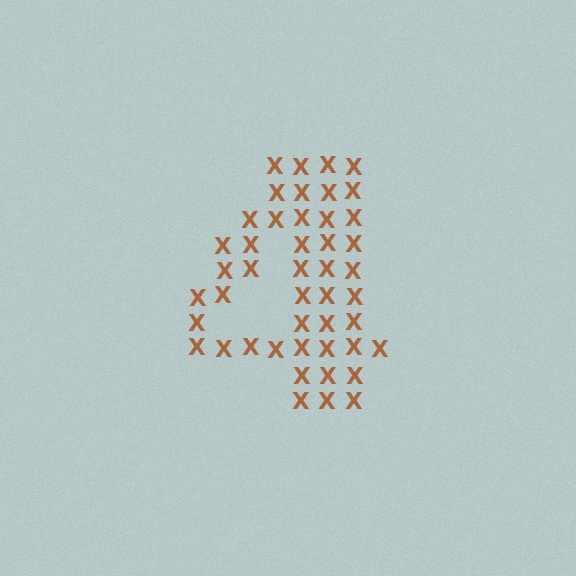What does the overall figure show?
The overall figure shows the digit 4.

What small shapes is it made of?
It is made of small letter X's.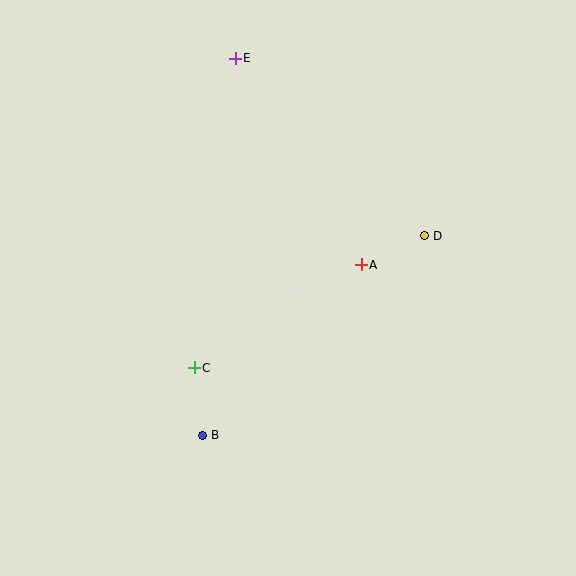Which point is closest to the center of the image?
Point A at (361, 265) is closest to the center.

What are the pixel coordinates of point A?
Point A is at (361, 265).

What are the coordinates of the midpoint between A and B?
The midpoint between A and B is at (282, 350).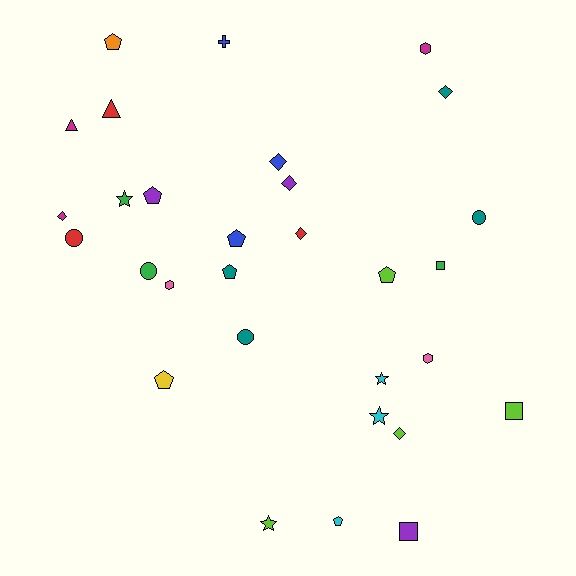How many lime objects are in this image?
There are 4 lime objects.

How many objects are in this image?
There are 30 objects.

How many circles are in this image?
There are 4 circles.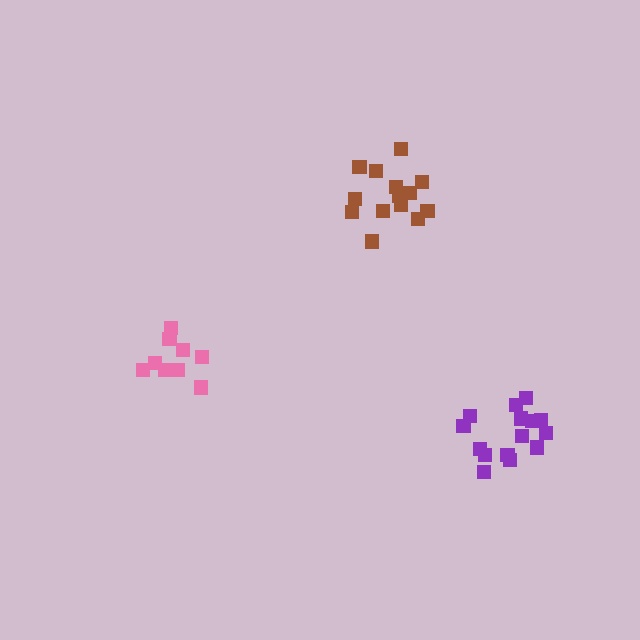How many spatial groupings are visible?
There are 3 spatial groupings.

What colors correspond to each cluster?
The clusters are colored: brown, pink, purple.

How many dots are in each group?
Group 1: 14 dots, Group 2: 9 dots, Group 3: 15 dots (38 total).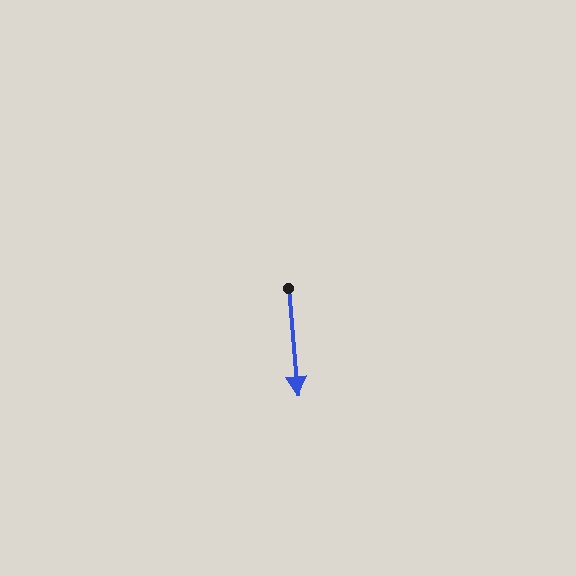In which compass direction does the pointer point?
South.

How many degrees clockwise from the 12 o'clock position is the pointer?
Approximately 175 degrees.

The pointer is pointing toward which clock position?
Roughly 6 o'clock.